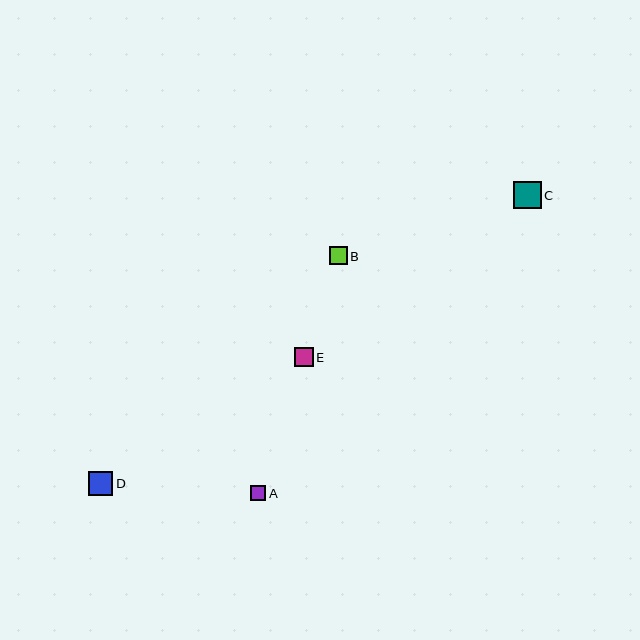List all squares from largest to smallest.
From largest to smallest: C, D, E, B, A.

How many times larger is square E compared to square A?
Square E is approximately 1.2 times the size of square A.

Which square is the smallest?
Square A is the smallest with a size of approximately 15 pixels.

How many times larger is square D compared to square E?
Square D is approximately 1.3 times the size of square E.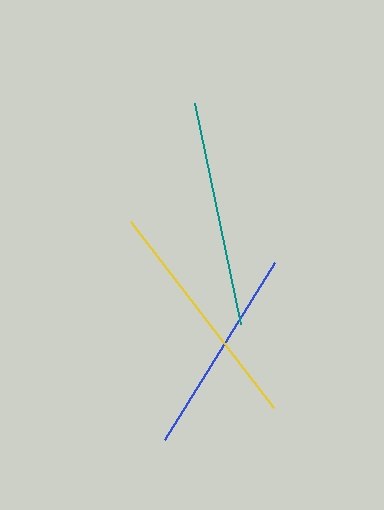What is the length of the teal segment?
The teal segment is approximately 226 pixels long.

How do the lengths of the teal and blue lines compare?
The teal and blue lines are approximately the same length.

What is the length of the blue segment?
The blue segment is approximately 208 pixels long.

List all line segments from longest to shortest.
From longest to shortest: yellow, teal, blue.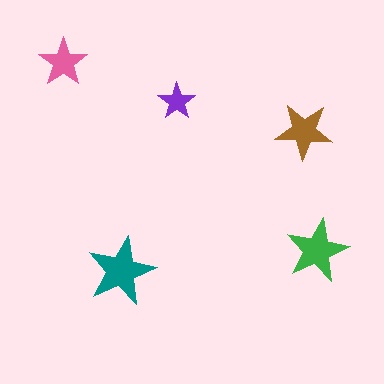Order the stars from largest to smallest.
the teal one, the green one, the brown one, the pink one, the purple one.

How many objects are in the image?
There are 5 objects in the image.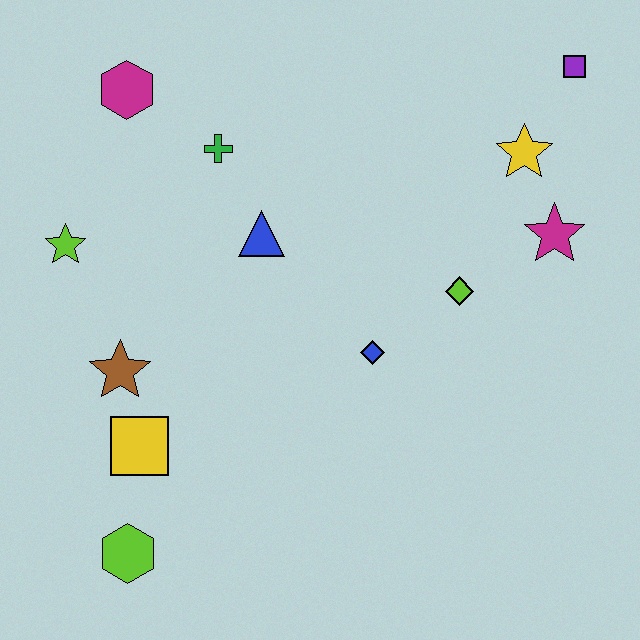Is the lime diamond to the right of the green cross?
Yes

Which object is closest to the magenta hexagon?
The green cross is closest to the magenta hexagon.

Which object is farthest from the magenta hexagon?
The lime hexagon is farthest from the magenta hexagon.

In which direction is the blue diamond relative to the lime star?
The blue diamond is to the right of the lime star.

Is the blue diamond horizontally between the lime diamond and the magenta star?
No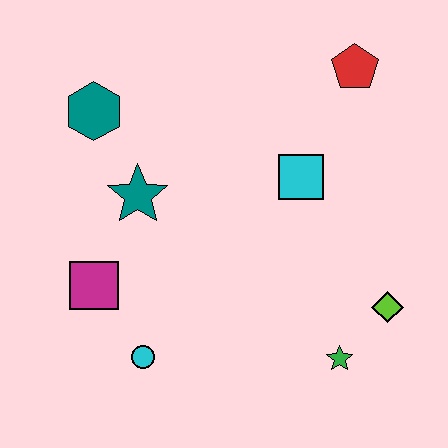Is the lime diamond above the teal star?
No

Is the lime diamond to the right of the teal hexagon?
Yes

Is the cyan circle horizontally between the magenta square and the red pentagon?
Yes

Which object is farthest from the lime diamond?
The teal hexagon is farthest from the lime diamond.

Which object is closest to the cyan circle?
The magenta square is closest to the cyan circle.